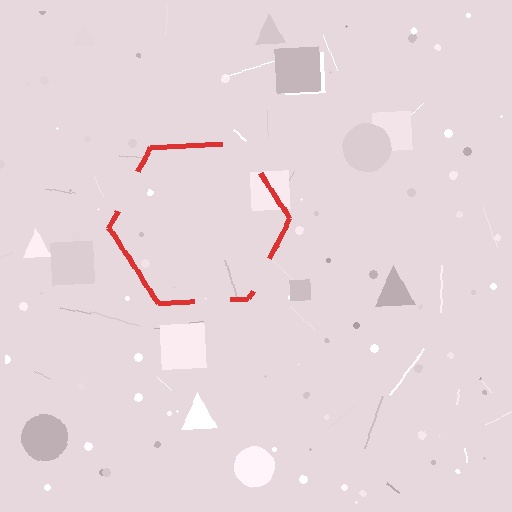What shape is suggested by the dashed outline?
The dashed outline suggests a hexagon.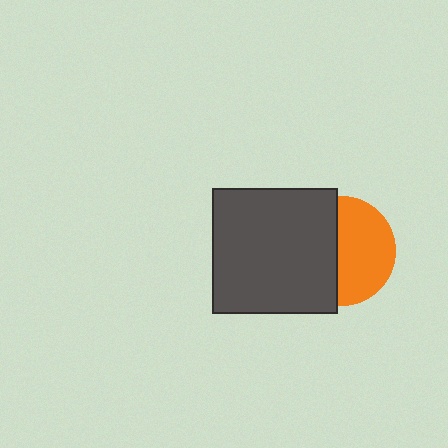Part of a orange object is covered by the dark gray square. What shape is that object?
It is a circle.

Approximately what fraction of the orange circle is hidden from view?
Roughly 45% of the orange circle is hidden behind the dark gray square.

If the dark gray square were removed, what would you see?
You would see the complete orange circle.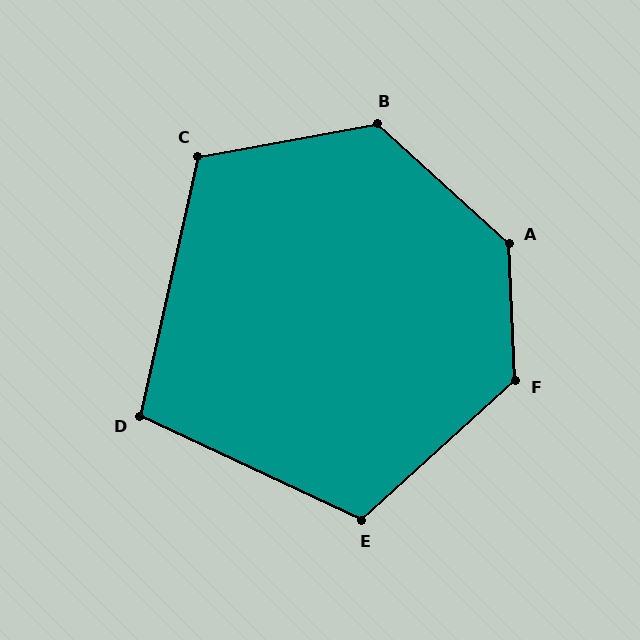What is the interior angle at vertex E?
Approximately 113 degrees (obtuse).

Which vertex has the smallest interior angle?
D, at approximately 103 degrees.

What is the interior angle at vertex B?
Approximately 128 degrees (obtuse).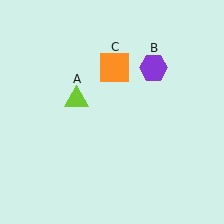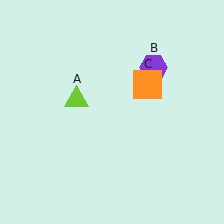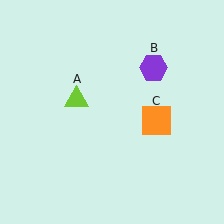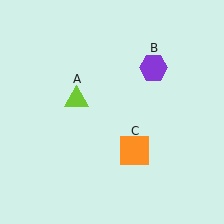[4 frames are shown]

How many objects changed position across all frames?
1 object changed position: orange square (object C).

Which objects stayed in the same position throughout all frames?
Lime triangle (object A) and purple hexagon (object B) remained stationary.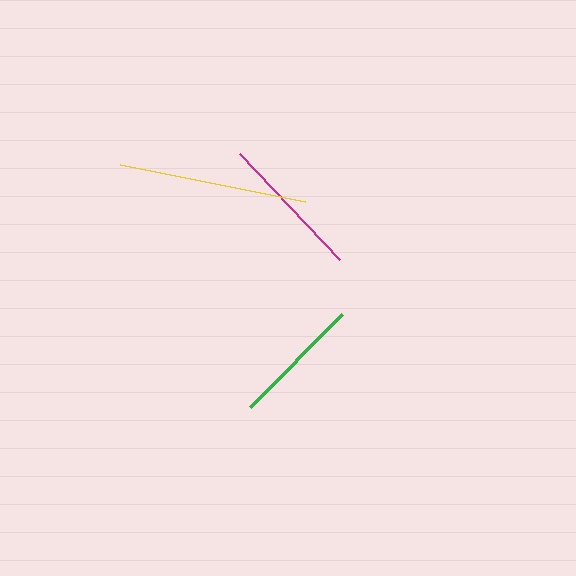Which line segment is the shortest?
The green line is the shortest at approximately 131 pixels.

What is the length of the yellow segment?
The yellow segment is approximately 189 pixels long.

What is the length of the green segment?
The green segment is approximately 131 pixels long.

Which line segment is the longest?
The yellow line is the longest at approximately 189 pixels.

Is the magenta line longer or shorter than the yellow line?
The yellow line is longer than the magenta line.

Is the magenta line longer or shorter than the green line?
The magenta line is longer than the green line.